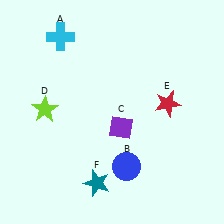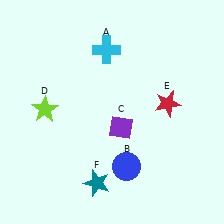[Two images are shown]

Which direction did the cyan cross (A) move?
The cyan cross (A) moved right.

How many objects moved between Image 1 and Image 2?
1 object moved between the two images.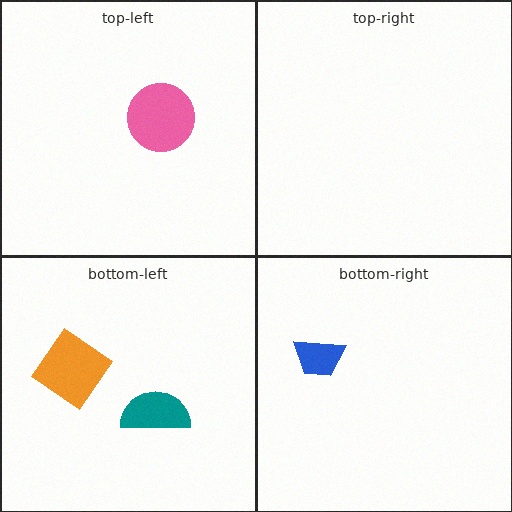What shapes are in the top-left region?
The pink circle.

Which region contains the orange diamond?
The bottom-left region.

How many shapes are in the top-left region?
1.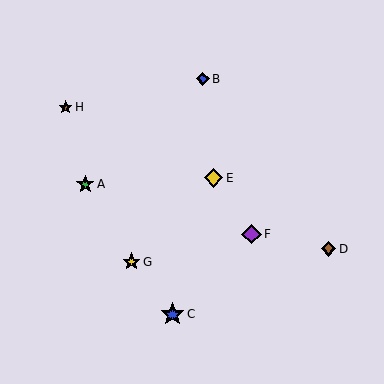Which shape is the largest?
The blue star (labeled C) is the largest.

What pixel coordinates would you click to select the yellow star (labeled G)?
Click at (132, 262) to select the yellow star G.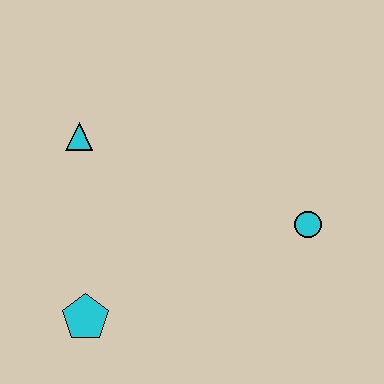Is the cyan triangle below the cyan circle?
No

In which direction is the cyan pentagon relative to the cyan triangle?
The cyan pentagon is below the cyan triangle.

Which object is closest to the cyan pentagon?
The cyan triangle is closest to the cyan pentagon.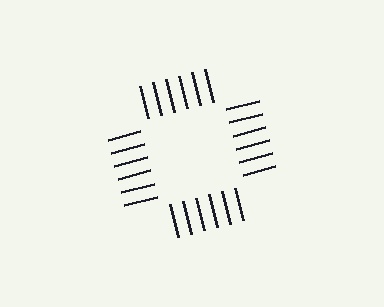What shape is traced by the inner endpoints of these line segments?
An illusory square — the line segments terminate on its edges but no continuous stroke is drawn.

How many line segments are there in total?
24 — 6 along each of the 4 edges.